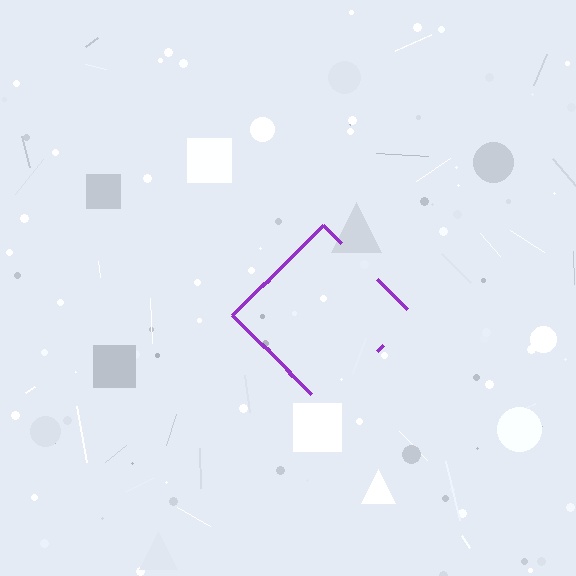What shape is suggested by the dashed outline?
The dashed outline suggests a diamond.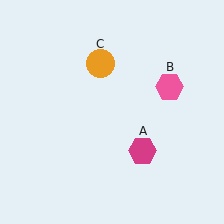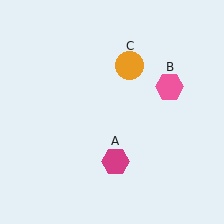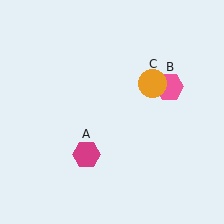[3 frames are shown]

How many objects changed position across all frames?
2 objects changed position: magenta hexagon (object A), orange circle (object C).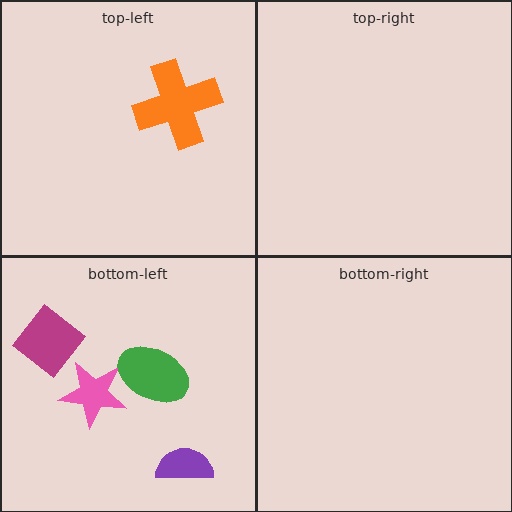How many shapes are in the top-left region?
1.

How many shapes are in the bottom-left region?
4.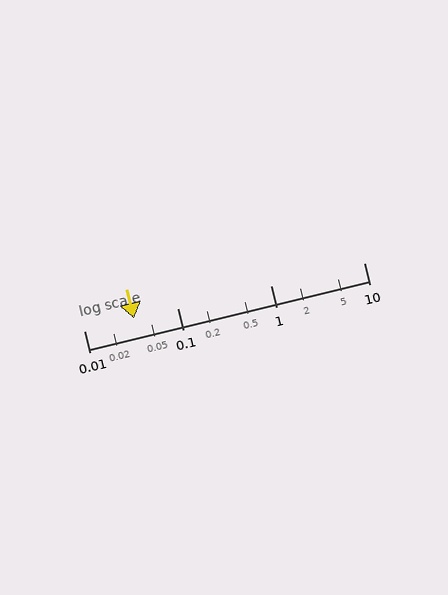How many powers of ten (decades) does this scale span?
The scale spans 3 decades, from 0.01 to 10.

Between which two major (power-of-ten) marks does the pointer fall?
The pointer is between 0.01 and 0.1.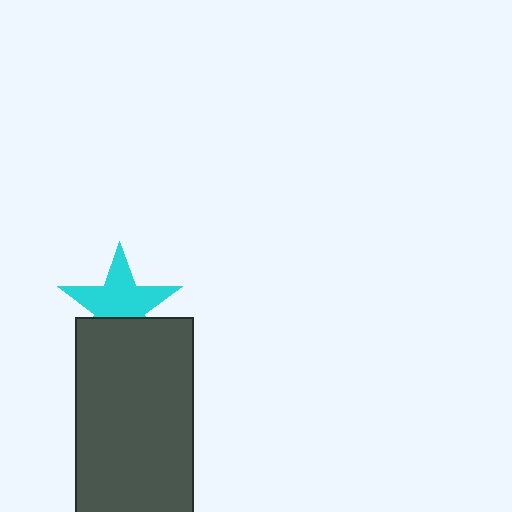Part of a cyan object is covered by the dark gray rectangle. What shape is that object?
It is a star.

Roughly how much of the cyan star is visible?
Most of it is visible (roughly 66%).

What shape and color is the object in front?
The object in front is a dark gray rectangle.